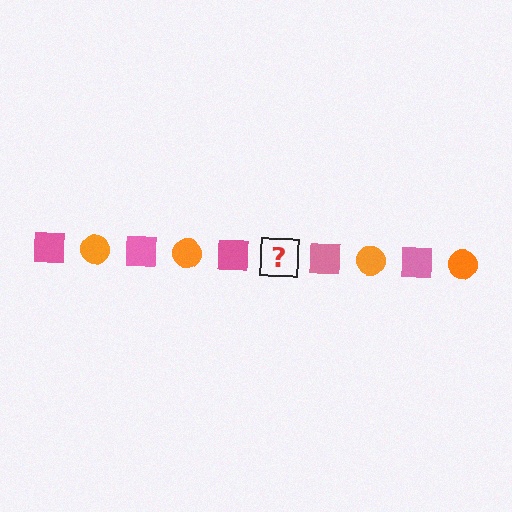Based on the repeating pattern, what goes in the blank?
The blank should be an orange circle.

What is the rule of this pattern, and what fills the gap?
The rule is that the pattern alternates between pink square and orange circle. The gap should be filled with an orange circle.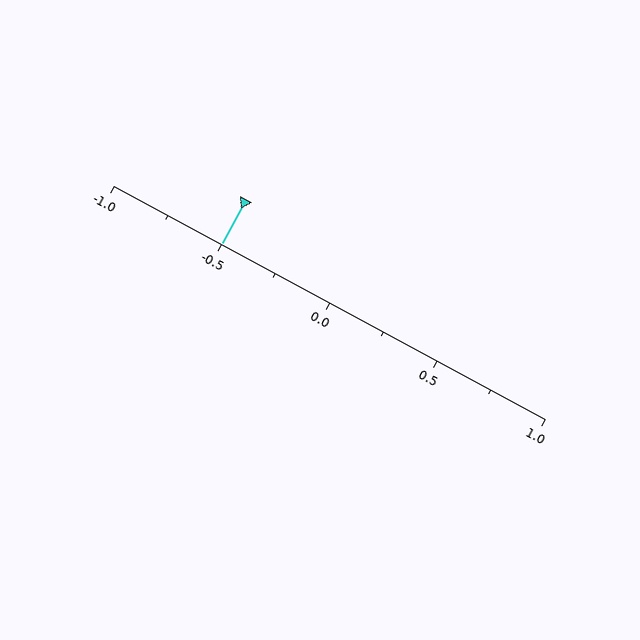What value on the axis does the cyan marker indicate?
The marker indicates approximately -0.5.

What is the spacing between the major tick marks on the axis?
The major ticks are spaced 0.5 apart.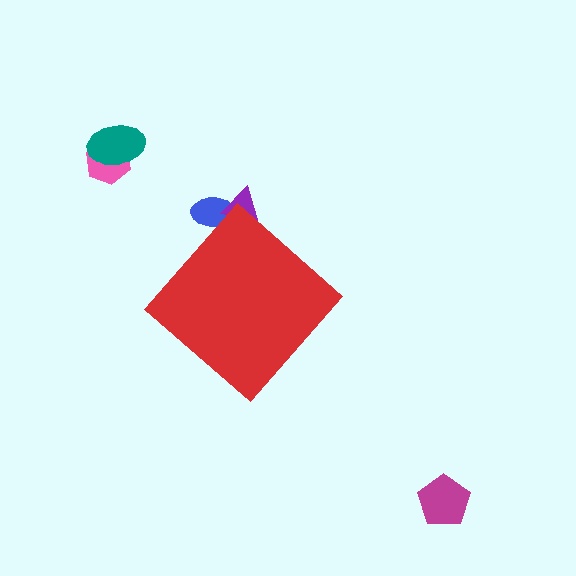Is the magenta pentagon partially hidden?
No, the magenta pentagon is fully visible.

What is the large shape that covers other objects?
A red diamond.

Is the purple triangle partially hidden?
Yes, the purple triangle is partially hidden behind the red diamond.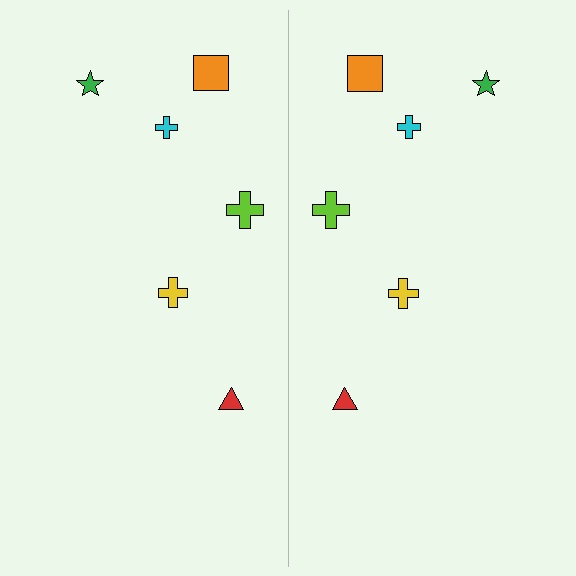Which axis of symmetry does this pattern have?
The pattern has a vertical axis of symmetry running through the center of the image.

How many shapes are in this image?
There are 12 shapes in this image.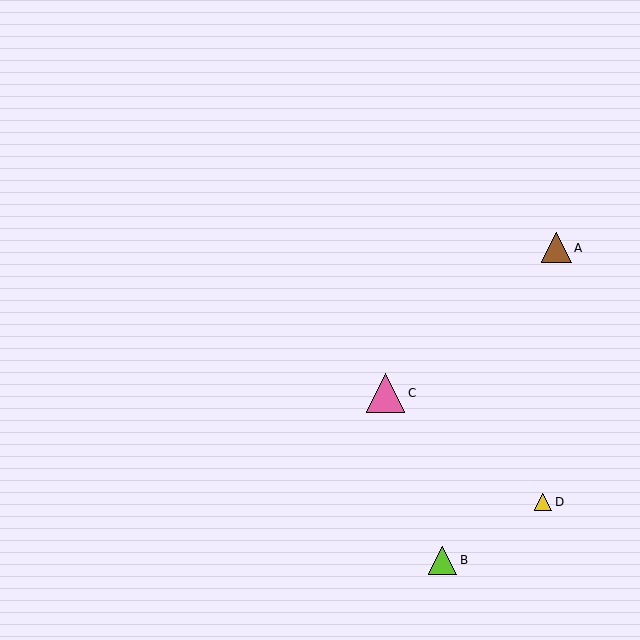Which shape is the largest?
The pink triangle (labeled C) is the largest.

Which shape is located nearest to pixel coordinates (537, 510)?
The yellow triangle (labeled D) at (543, 502) is nearest to that location.